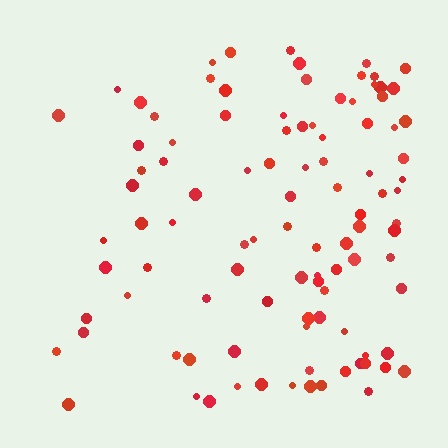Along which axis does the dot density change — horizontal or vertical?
Horizontal.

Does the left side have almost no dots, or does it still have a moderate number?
Still a moderate number, just noticeably fewer than the right.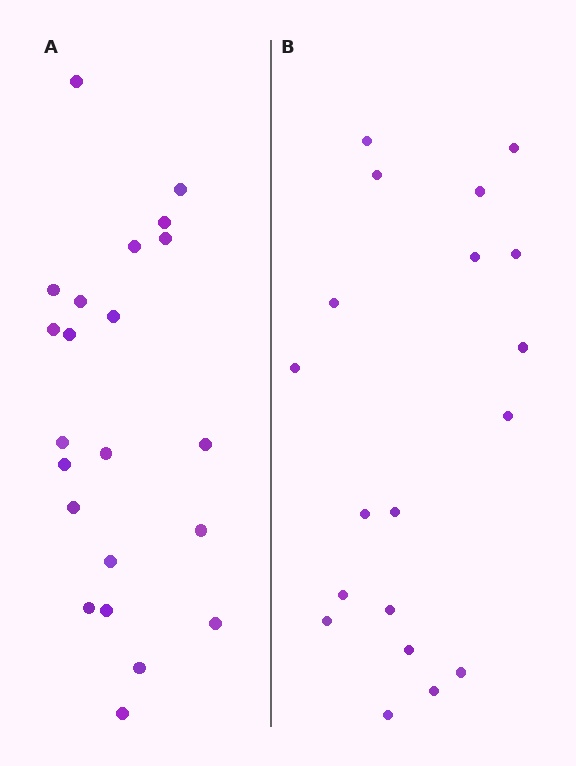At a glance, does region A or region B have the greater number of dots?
Region A (the left region) has more dots.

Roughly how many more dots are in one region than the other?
Region A has just a few more — roughly 2 or 3 more dots than region B.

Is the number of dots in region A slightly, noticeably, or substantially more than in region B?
Region A has only slightly more — the two regions are fairly close. The ratio is roughly 1.2 to 1.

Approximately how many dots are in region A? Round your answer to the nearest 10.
About 20 dots. (The exact count is 22, which rounds to 20.)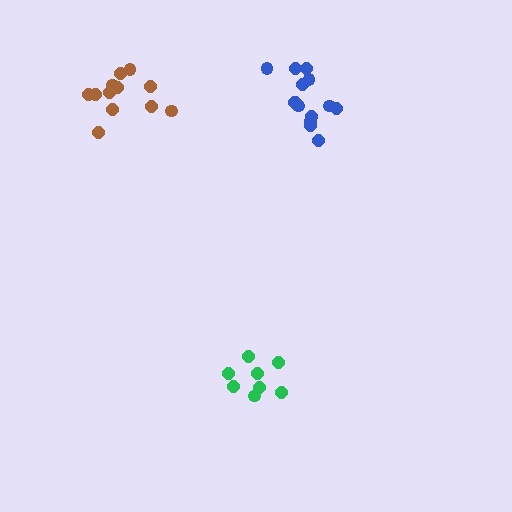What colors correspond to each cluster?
The clusters are colored: green, brown, blue.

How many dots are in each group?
Group 1: 8 dots, Group 2: 12 dots, Group 3: 14 dots (34 total).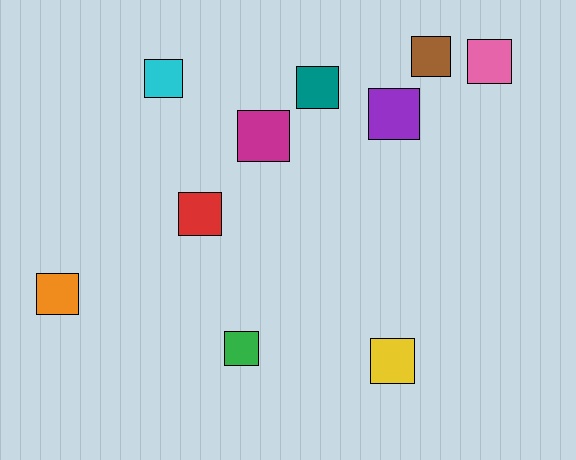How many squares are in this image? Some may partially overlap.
There are 10 squares.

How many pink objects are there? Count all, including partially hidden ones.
There is 1 pink object.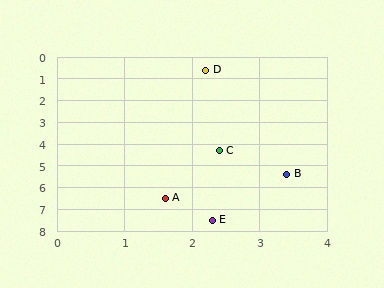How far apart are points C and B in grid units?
Points C and B are about 1.5 grid units apart.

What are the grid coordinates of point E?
Point E is at approximately (2.3, 7.5).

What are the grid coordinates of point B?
Point B is at approximately (3.4, 5.4).